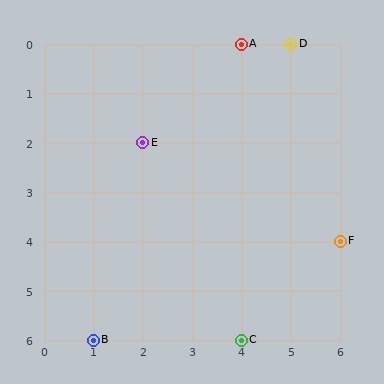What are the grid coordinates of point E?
Point E is at grid coordinates (2, 2).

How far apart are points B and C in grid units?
Points B and C are 3 columns apart.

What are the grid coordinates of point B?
Point B is at grid coordinates (1, 6).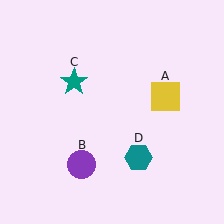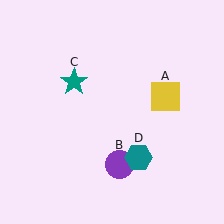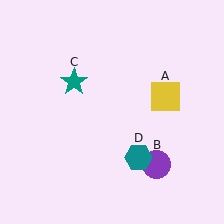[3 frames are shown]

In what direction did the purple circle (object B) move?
The purple circle (object B) moved right.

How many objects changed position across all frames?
1 object changed position: purple circle (object B).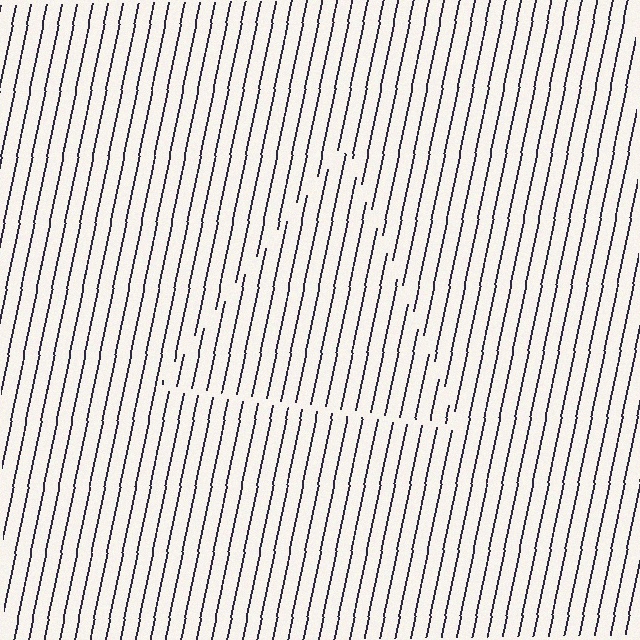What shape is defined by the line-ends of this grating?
An illusory triangle. The interior of the shape contains the same grating, shifted by half a period — the contour is defined by the phase discontinuity where line-ends from the inner and outer gratings abut.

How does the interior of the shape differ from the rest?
The interior of the shape contains the same grating, shifted by half a period — the contour is defined by the phase discontinuity where line-ends from the inner and outer gratings abut.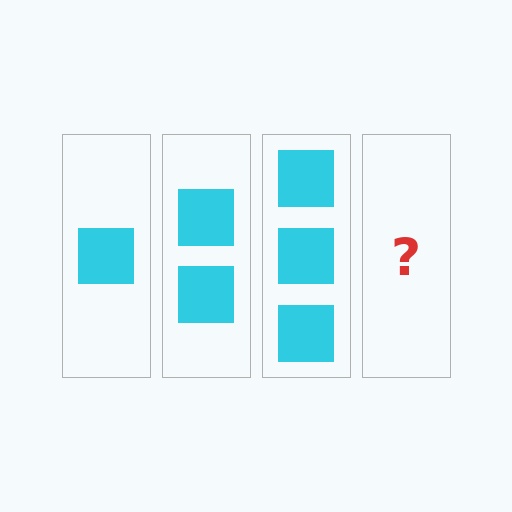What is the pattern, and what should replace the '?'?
The pattern is that each step adds one more square. The '?' should be 4 squares.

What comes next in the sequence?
The next element should be 4 squares.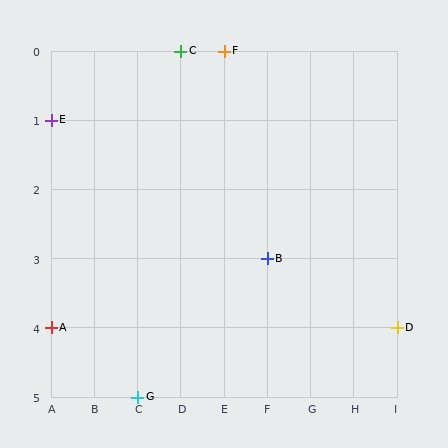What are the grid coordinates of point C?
Point C is at grid coordinates (D, 0).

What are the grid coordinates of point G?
Point G is at grid coordinates (C, 5).